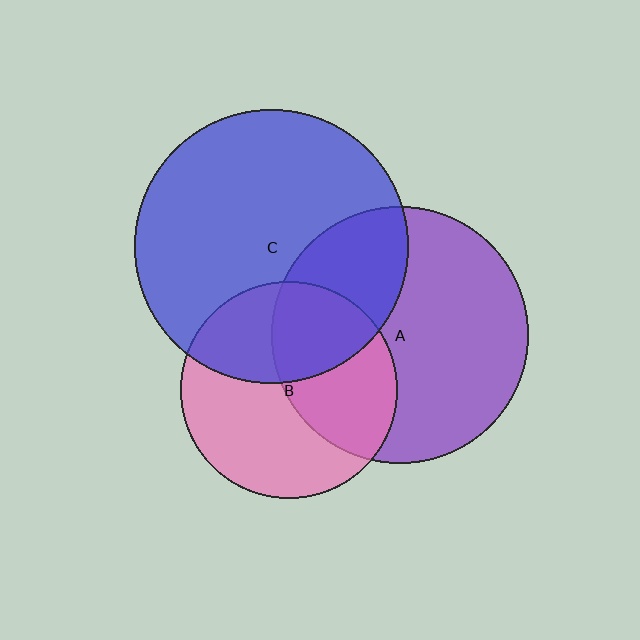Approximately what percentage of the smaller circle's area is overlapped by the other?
Approximately 45%.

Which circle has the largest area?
Circle C (blue).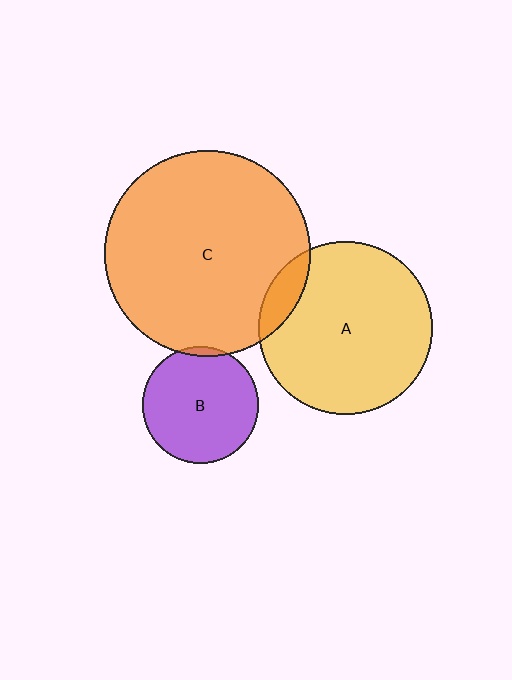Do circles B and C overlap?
Yes.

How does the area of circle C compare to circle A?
Approximately 1.4 times.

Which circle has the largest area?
Circle C (orange).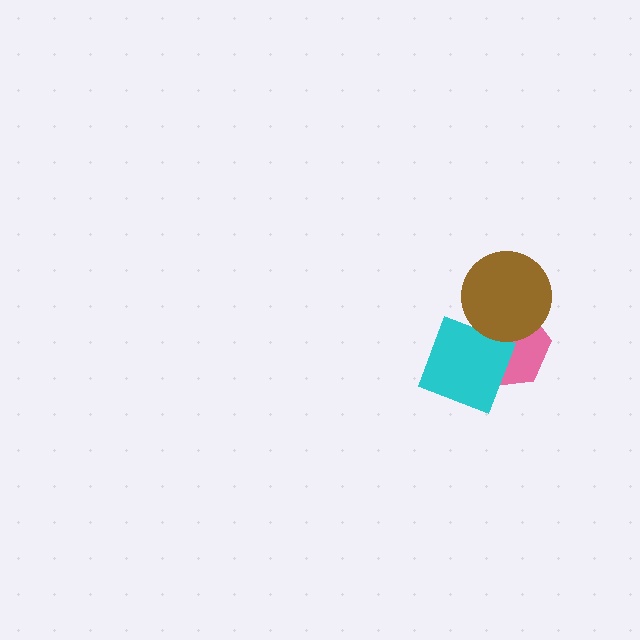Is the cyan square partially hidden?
No, no other shape covers it.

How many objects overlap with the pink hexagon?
2 objects overlap with the pink hexagon.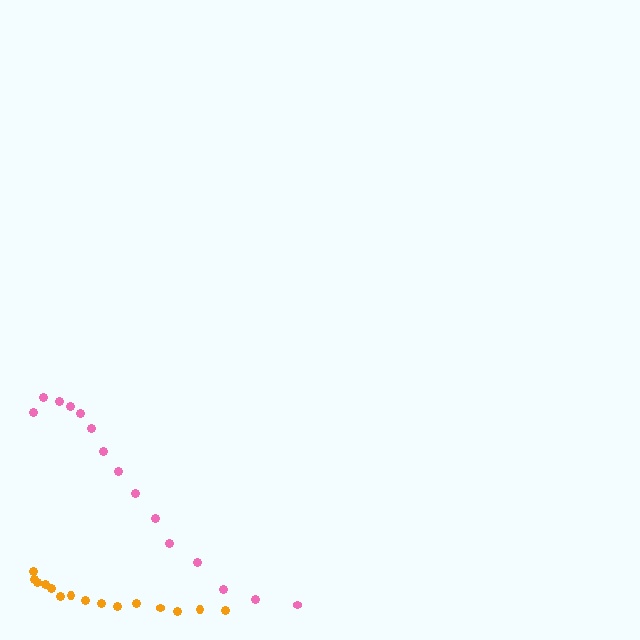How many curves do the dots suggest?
There are 2 distinct paths.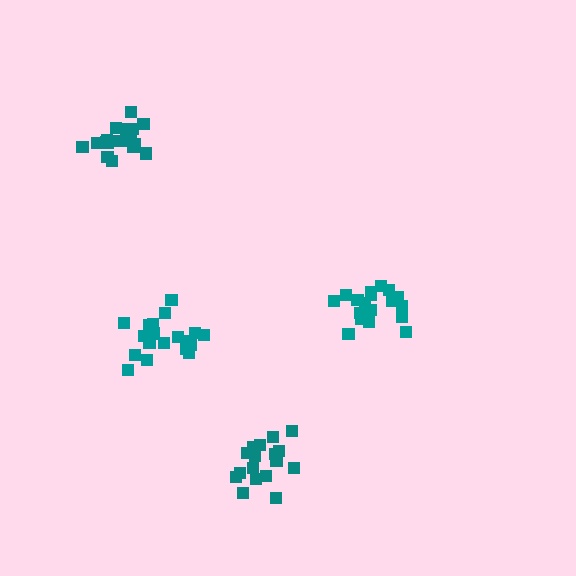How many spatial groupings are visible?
There are 4 spatial groupings.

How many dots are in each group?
Group 1: 19 dots, Group 2: 18 dots, Group 3: 17 dots, Group 4: 18 dots (72 total).